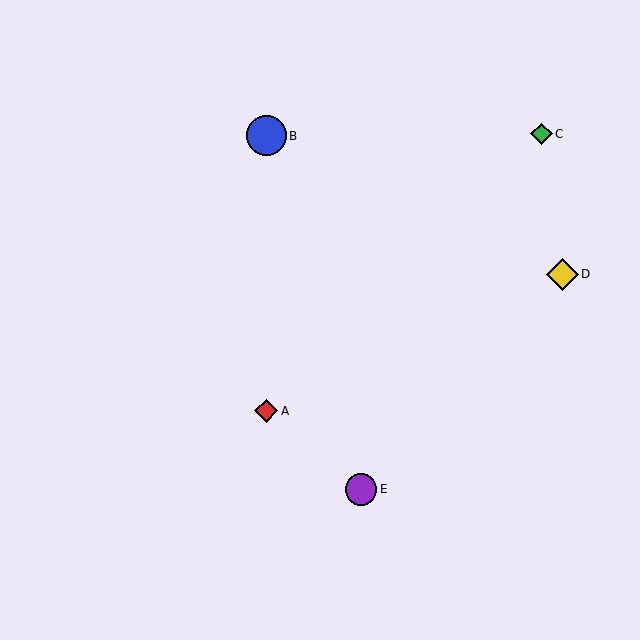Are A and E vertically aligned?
No, A is at x≈266 and E is at x≈361.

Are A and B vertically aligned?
Yes, both are at x≈266.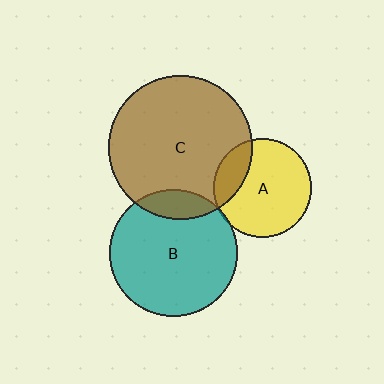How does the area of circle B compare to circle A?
Approximately 1.7 times.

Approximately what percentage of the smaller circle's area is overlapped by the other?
Approximately 15%.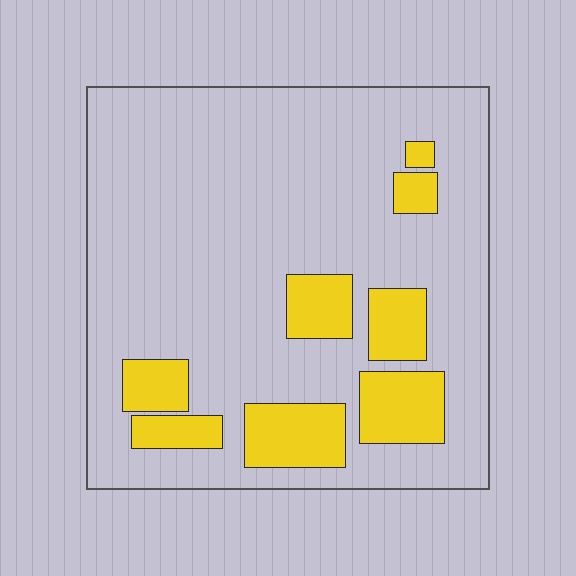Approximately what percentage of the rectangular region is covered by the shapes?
Approximately 20%.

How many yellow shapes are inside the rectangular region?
8.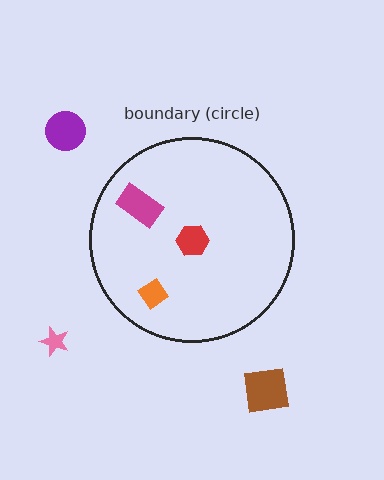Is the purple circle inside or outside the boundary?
Outside.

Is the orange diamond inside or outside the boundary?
Inside.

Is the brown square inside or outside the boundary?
Outside.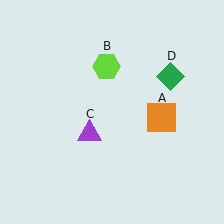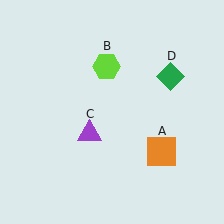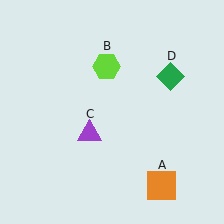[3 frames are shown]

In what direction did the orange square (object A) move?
The orange square (object A) moved down.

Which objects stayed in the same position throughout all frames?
Lime hexagon (object B) and purple triangle (object C) and green diamond (object D) remained stationary.